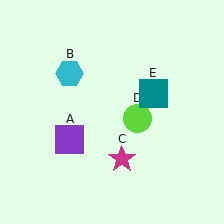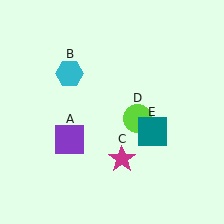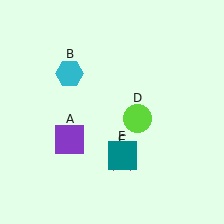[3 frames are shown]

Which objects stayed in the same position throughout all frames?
Purple square (object A) and cyan hexagon (object B) and magenta star (object C) and lime circle (object D) remained stationary.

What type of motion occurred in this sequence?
The teal square (object E) rotated clockwise around the center of the scene.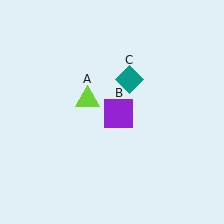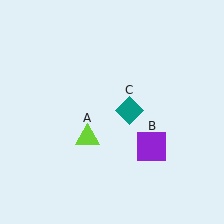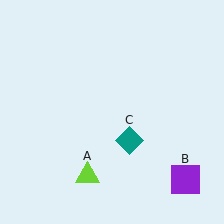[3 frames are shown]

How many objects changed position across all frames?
3 objects changed position: lime triangle (object A), purple square (object B), teal diamond (object C).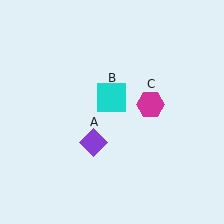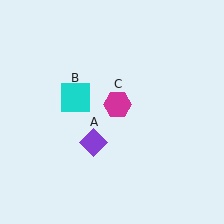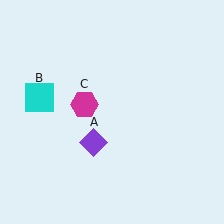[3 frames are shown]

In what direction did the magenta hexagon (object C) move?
The magenta hexagon (object C) moved left.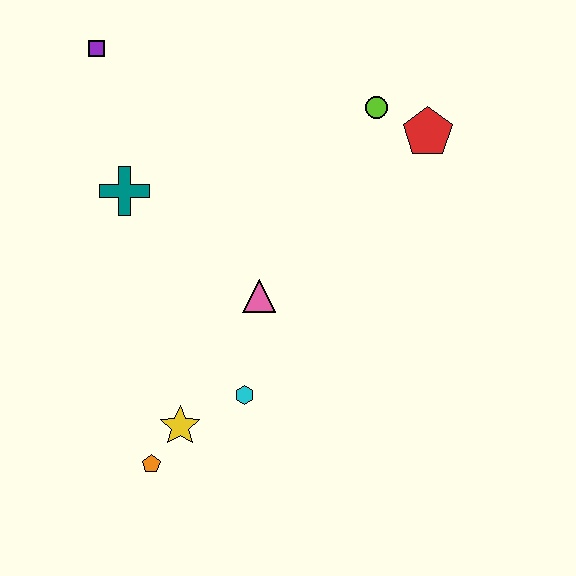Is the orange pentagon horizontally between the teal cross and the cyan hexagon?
Yes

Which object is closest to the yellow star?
The orange pentagon is closest to the yellow star.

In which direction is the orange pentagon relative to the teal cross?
The orange pentagon is below the teal cross.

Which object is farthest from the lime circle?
The orange pentagon is farthest from the lime circle.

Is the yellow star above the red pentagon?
No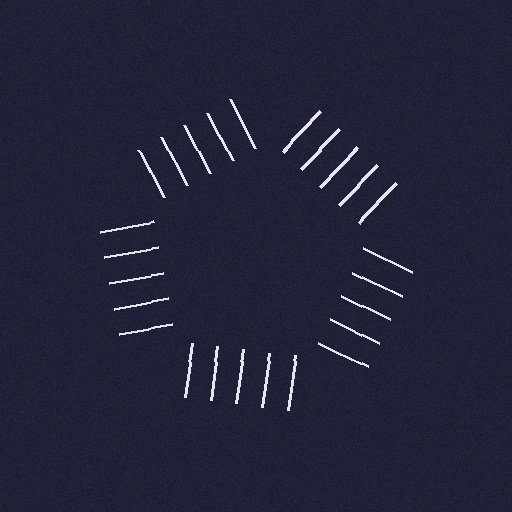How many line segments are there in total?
25 — 5 along each of the 5 edges.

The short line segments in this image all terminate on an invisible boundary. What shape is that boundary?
An illusory pentagon — the line segments terminate on its edges but no continuous stroke is drawn.